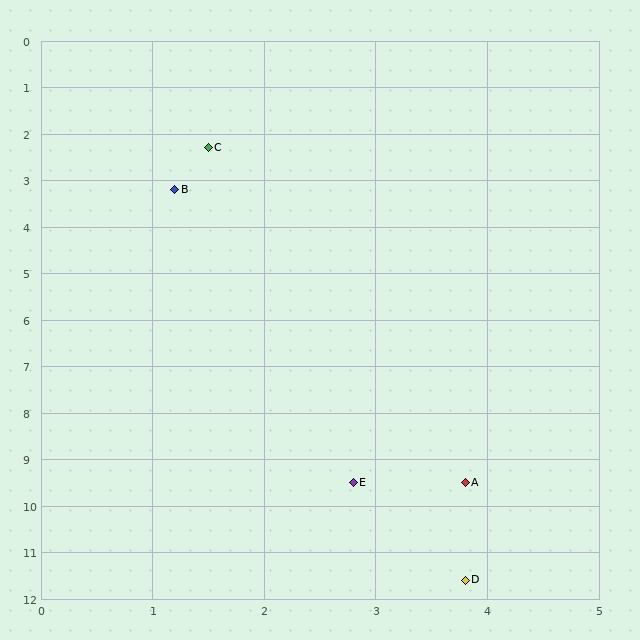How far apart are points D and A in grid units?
Points D and A are about 2.1 grid units apart.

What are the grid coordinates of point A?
Point A is at approximately (3.8, 9.5).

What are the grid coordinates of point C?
Point C is at approximately (1.5, 2.3).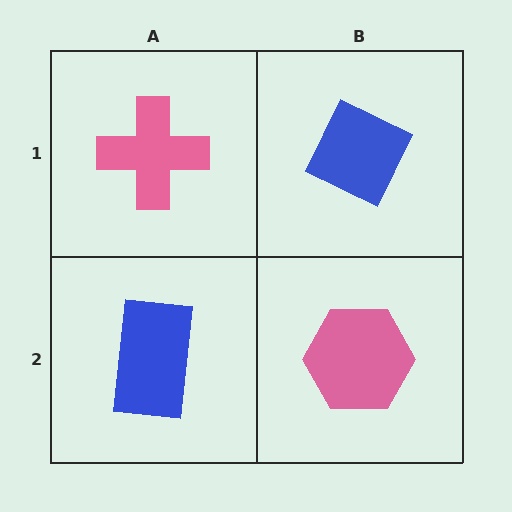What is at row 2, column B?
A pink hexagon.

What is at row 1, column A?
A pink cross.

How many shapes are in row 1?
2 shapes.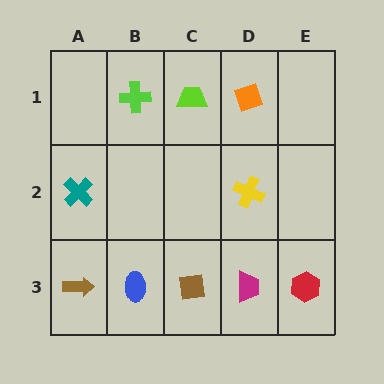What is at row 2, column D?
A yellow cross.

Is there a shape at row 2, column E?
No, that cell is empty.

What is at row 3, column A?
A brown arrow.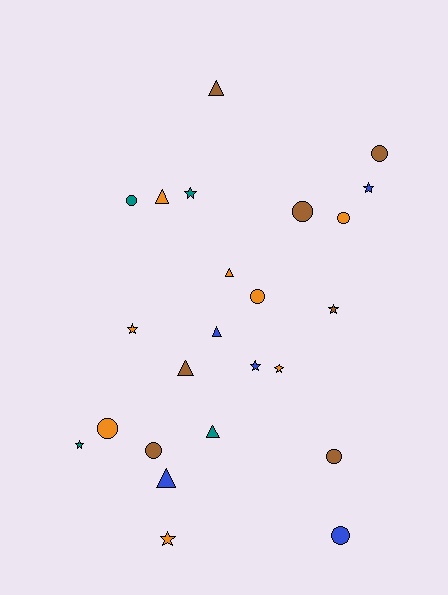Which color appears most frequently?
Orange, with 8 objects.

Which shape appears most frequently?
Circle, with 9 objects.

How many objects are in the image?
There are 24 objects.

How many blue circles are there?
There is 1 blue circle.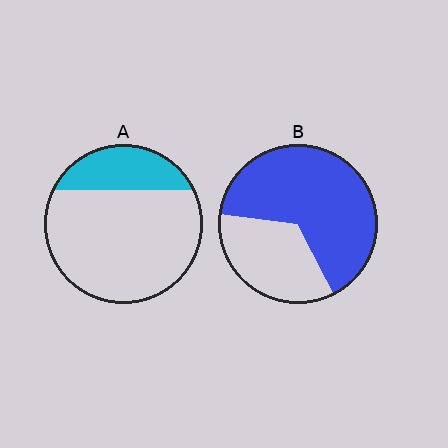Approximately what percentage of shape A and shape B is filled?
A is approximately 25% and B is approximately 65%.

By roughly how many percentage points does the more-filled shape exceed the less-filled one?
By roughly 40 percentage points (B over A).